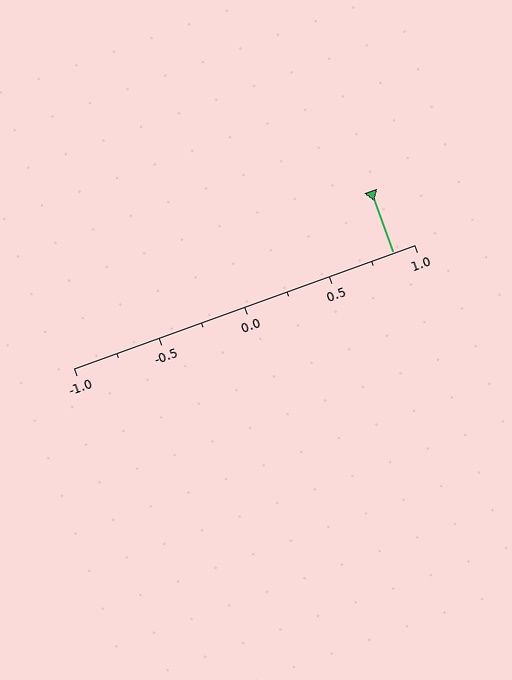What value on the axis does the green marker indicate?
The marker indicates approximately 0.88.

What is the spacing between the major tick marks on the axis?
The major ticks are spaced 0.5 apart.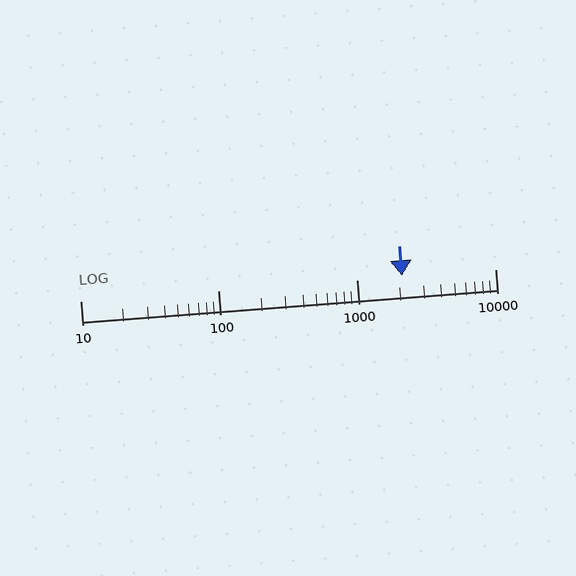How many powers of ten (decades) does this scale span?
The scale spans 3 decades, from 10 to 10000.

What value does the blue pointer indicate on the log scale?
The pointer indicates approximately 2100.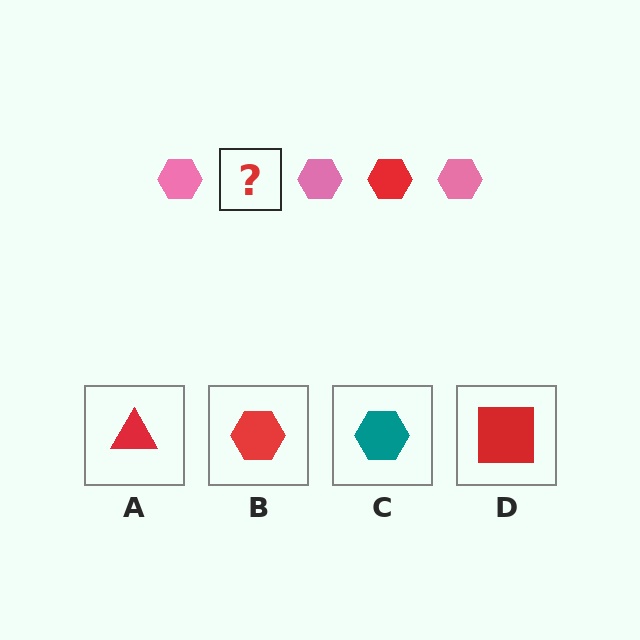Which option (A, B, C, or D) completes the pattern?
B.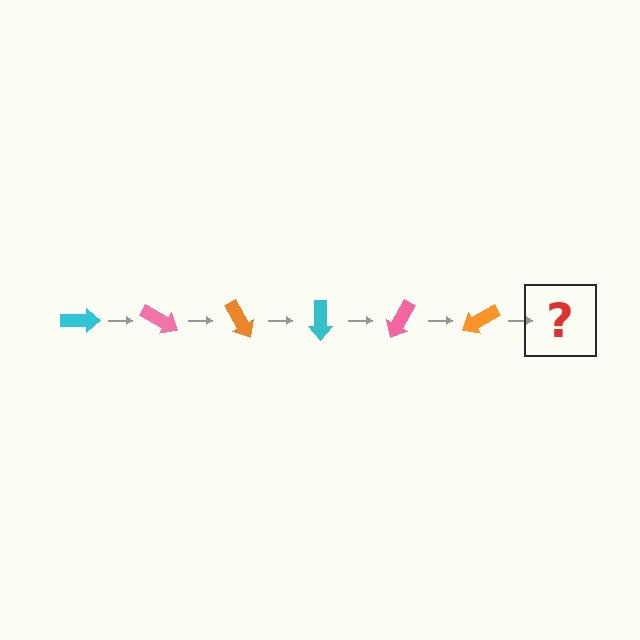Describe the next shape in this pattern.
It should be a cyan arrow, rotated 180 degrees from the start.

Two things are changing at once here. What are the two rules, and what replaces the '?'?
The two rules are that it rotates 30 degrees each step and the color cycles through cyan, pink, and orange. The '?' should be a cyan arrow, rotated 180 degrees from the start.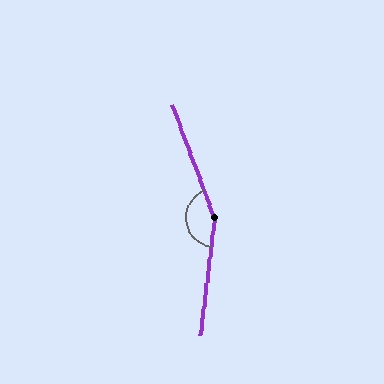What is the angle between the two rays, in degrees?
Approximately 153 degrees.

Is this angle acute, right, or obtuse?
It is obtuse.